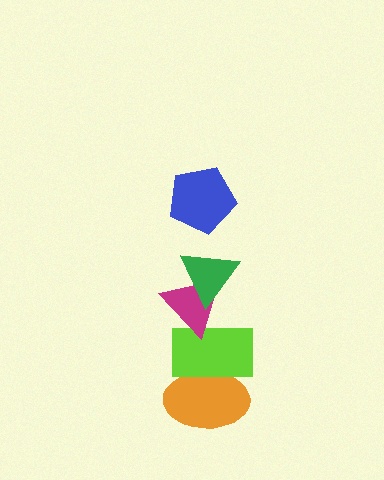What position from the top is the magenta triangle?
The magenta triangle is 3rd from the top.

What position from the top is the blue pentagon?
The blue pentagon is 1st from the top.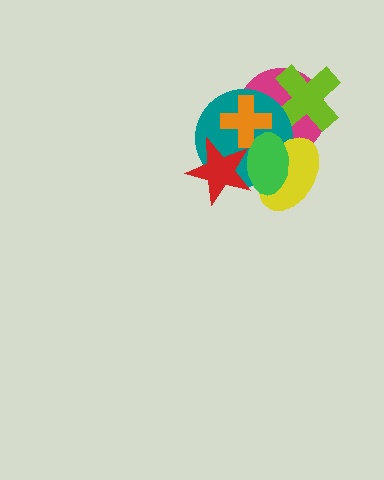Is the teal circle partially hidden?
Yes, it is partially covered by another shape.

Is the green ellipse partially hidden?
No, no other shape covers it.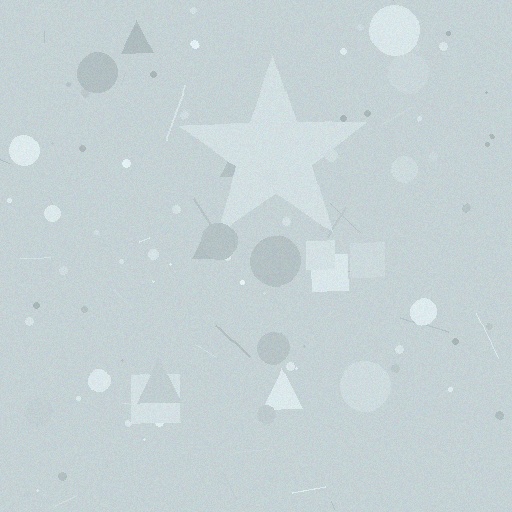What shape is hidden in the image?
A star is hidden in the image.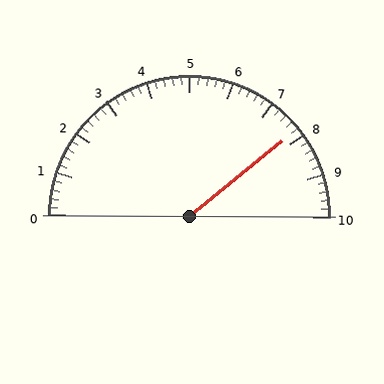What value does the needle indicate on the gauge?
The needle indicates approximately 7.8.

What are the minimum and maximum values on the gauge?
The gauge ranges from 0 to 10.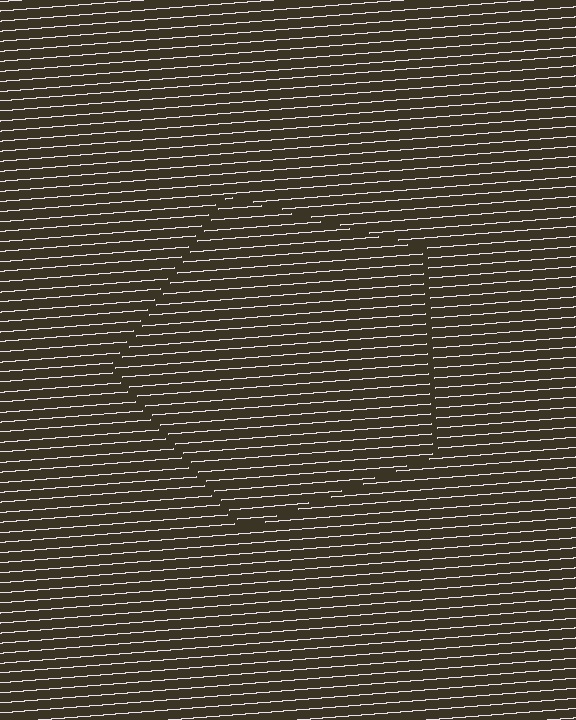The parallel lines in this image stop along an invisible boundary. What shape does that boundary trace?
An illusory pentagon. The interior of the shape contains the same grating, shifted by half a period — the contour is defined by the phase discontinuity where line-ends from the inner and outer gratings abut.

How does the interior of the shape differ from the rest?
The interior of the shape contains the same grating, shifted by half a period — the contour is defined by the phase discontinuity where line-ends from the inner and outer gratings abut.